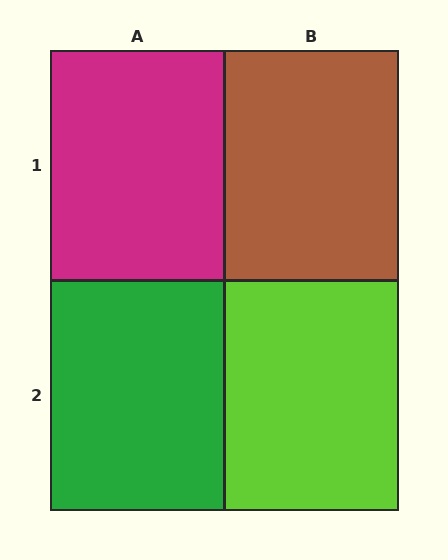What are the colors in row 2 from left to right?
Green, lime.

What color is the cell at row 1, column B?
Brown.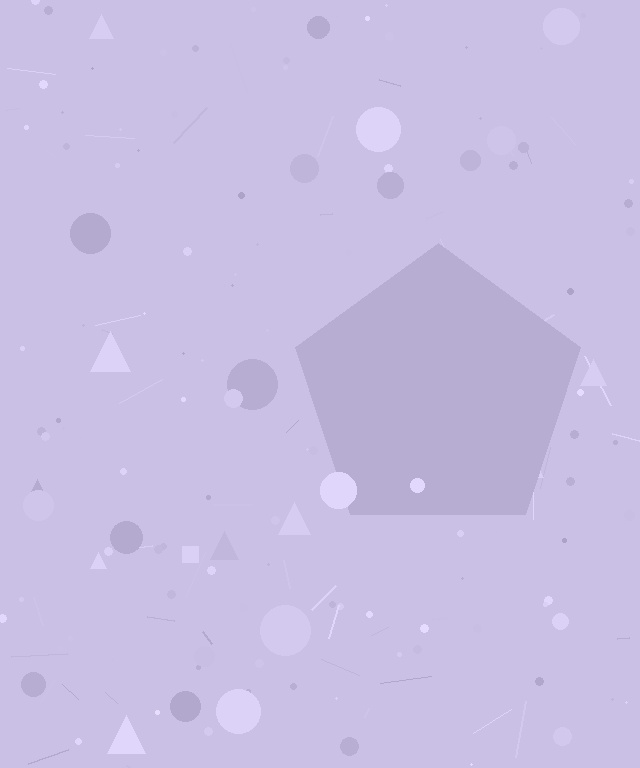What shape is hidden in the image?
A pentagon is hidden in the image.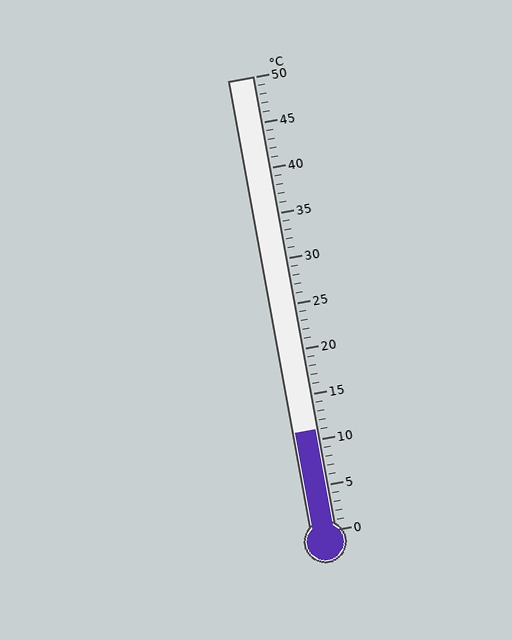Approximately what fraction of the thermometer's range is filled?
The thermometer is filled to approximately 20% of its range.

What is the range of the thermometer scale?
The thermometer scale ranges from 0°C to 50°C.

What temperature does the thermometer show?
The thermometer shows approximately 11°C.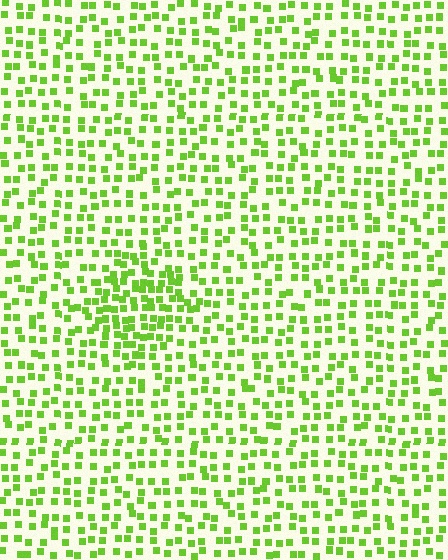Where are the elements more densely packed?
The elements are more densely packed inside the diamond boundary.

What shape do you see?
I see a diamond.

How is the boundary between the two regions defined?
The boundary is defined by a change in element density (approximately 1.8x ratio). All elements are the same color, size, and shape.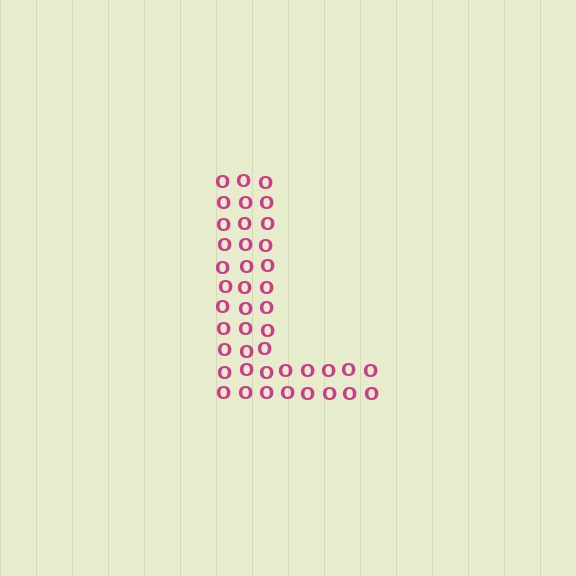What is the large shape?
The large shape is the letter L.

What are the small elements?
The small elements are letter O's.